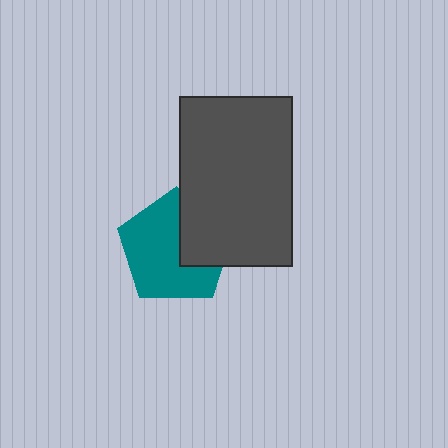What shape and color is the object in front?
The object in front is a dark gray rectangle.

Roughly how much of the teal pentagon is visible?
Most of it is visible (roughly 67%).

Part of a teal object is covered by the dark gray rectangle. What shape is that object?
It is a pentagon.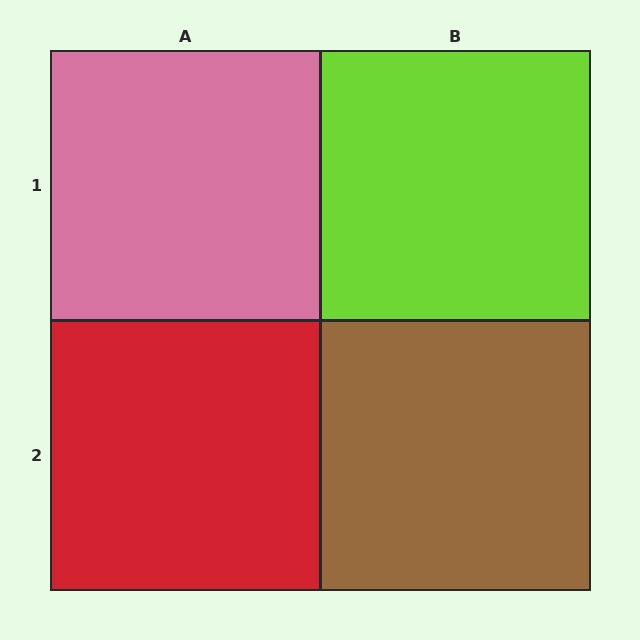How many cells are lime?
1 cell is lime.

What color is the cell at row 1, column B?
Lime.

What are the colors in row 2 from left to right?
Red, brown.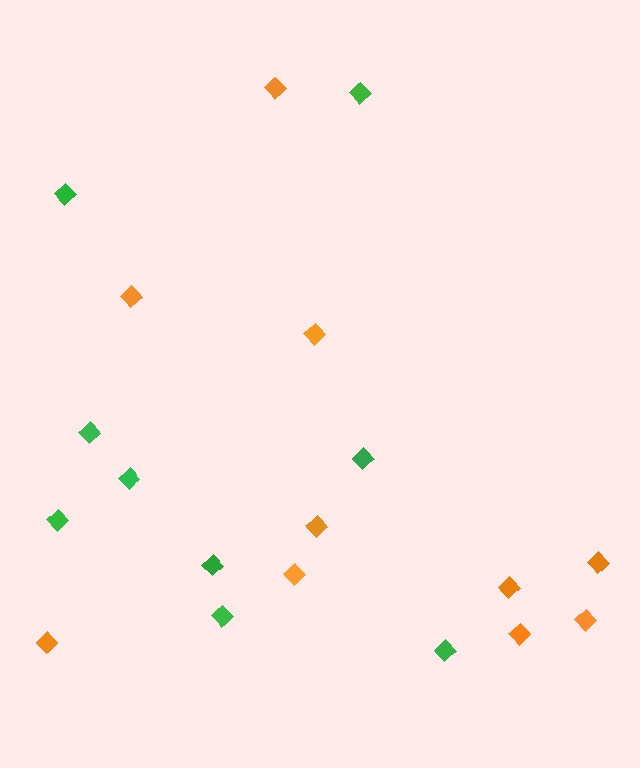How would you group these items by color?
There are 2 groups: one group of green diamonds (9) and one group of orange diamonds (10).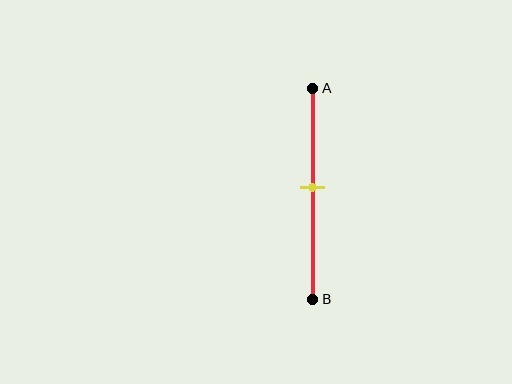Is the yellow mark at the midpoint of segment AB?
Yes, the mark is approximately at the midpoint.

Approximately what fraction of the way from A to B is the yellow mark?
The yellow mark is approximately 45% of the way from A to B.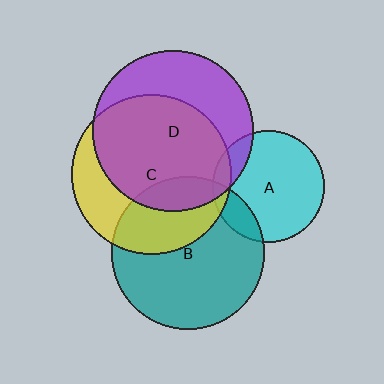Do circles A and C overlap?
Yes.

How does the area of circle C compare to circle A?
Approximately 2.0 times.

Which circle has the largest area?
Circle D (purple).